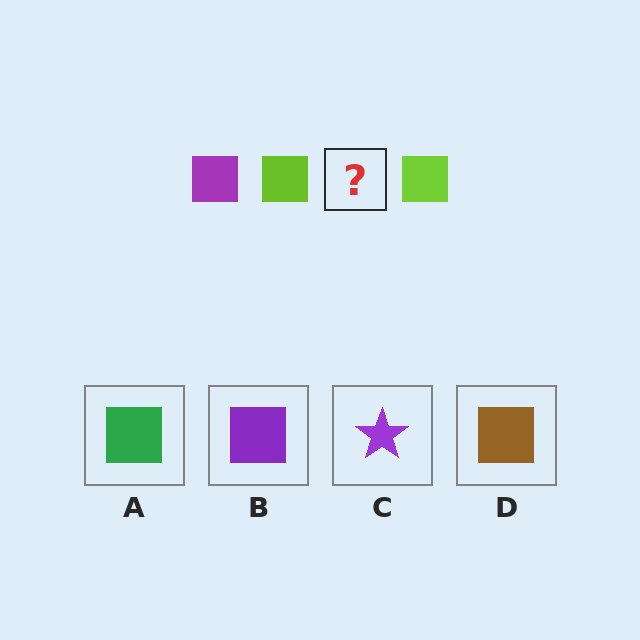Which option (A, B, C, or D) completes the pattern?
B.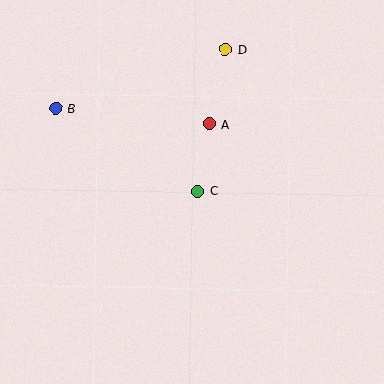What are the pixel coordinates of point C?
Point C is at (198, 191).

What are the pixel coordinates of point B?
Point B is at (56, 108).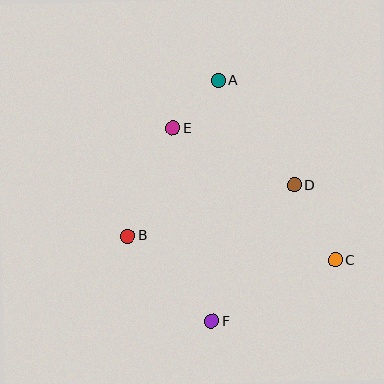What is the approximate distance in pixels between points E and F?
The distance between E and F is approximately 197 pixels.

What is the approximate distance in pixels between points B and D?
The distance between B and D is approximately 174 pixels.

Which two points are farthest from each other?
Points A and F are farthest from each other.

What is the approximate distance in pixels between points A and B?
The distance between A and B is approximately 180 pixels.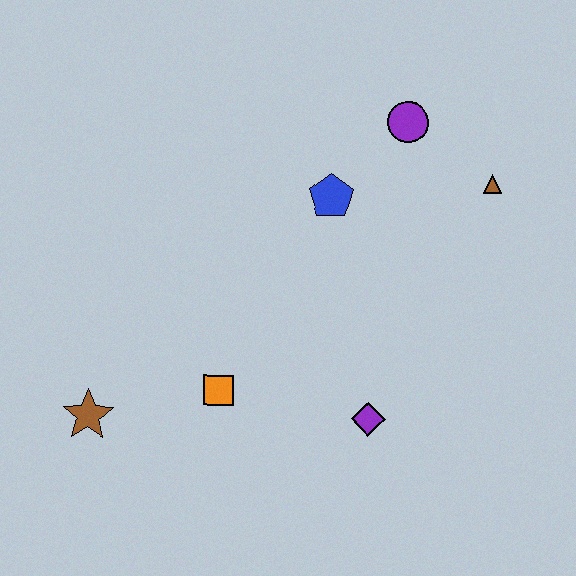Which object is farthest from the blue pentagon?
The brown star is farthest from the blue pentagon.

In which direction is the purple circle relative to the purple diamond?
The purple circle is above the purple diamond.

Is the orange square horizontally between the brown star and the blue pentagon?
Yes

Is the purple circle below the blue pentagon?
No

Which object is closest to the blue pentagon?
The purple circle is closest to the blue pentagon.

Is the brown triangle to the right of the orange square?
Yes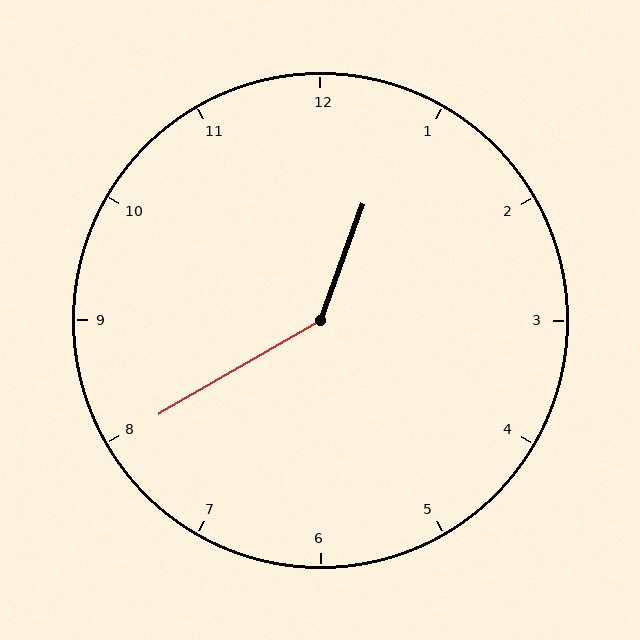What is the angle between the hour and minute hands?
Approximately 140 degrees.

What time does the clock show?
12:40.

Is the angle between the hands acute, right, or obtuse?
It is obtuse.